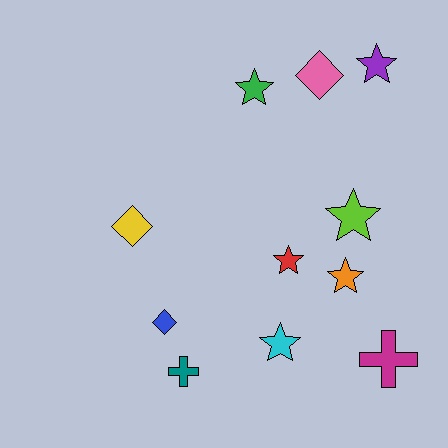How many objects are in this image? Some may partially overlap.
There are 11 objects.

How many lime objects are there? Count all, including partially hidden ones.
There is 1 lime object.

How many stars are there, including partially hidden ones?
There are 6 stars.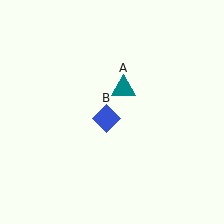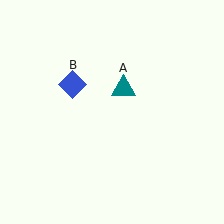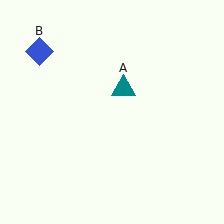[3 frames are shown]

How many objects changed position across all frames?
1 object changed position: blue diamond (object B).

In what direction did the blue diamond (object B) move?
The blue diamond (object B) moved up and to the left.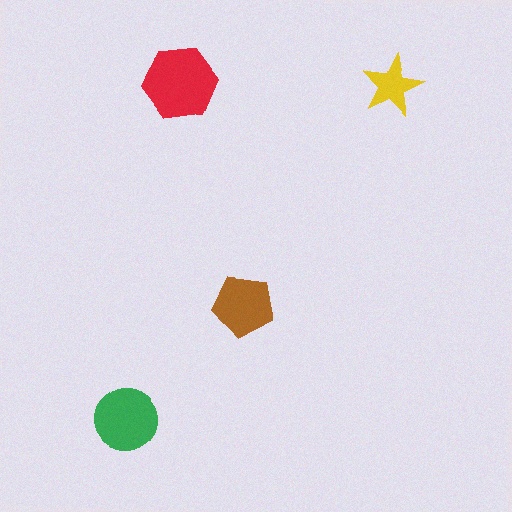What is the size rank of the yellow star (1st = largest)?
4th.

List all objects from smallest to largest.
The yellow star, the brown pentagon, the green circle, the red hexagon.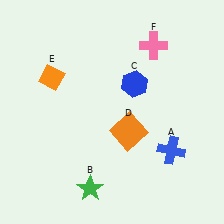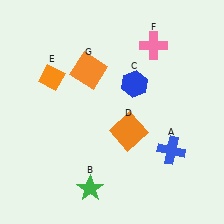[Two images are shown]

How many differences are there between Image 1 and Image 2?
There is 1 difference between the two images.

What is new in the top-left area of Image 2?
An orange square (G) was added in the top-left area of Image 2.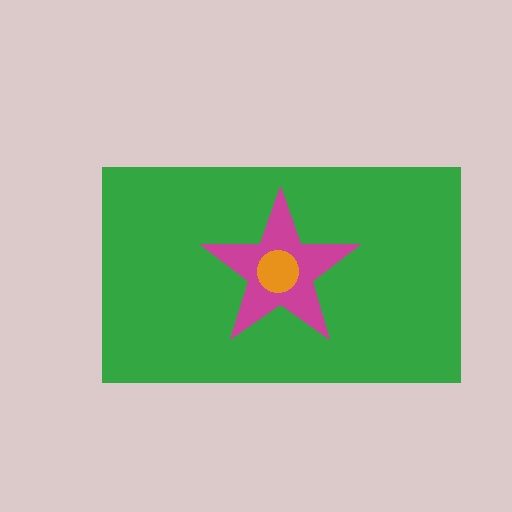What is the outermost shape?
The green rectangle.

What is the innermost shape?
The orange circle.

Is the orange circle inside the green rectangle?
Yes.